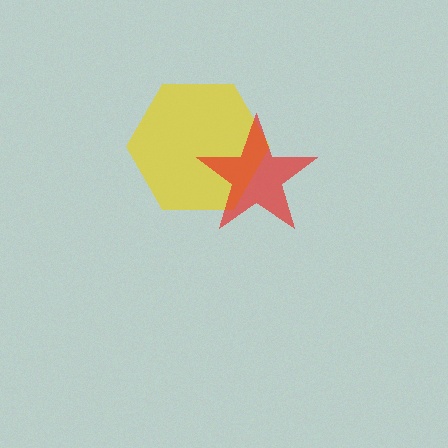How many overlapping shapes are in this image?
There are 2 overlapping shapes in the image.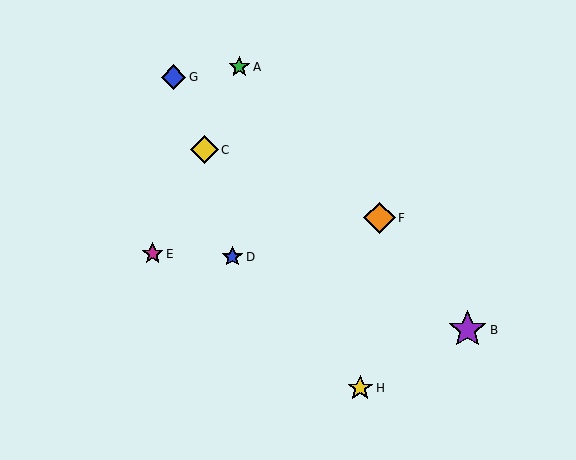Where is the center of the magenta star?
The center of the magenta star is at (153, 254).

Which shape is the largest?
The purple star (labeled B) is the largest.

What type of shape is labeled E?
Shape E is a magenta star.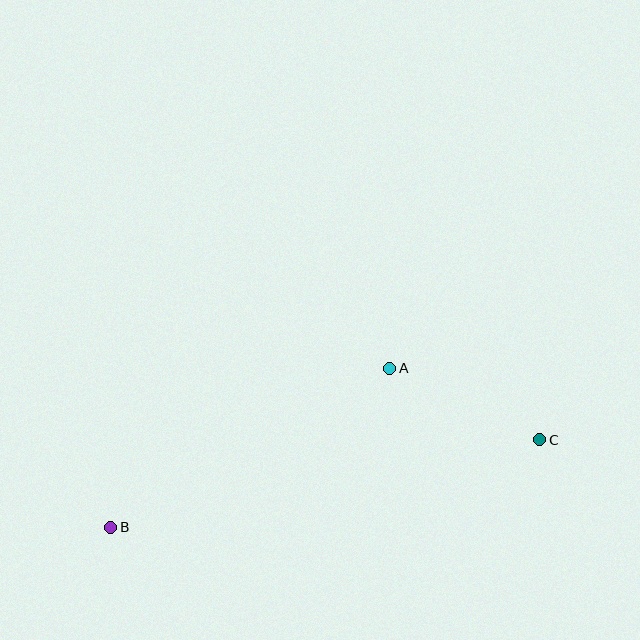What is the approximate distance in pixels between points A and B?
The distance between A and B is approximately 321 pixels.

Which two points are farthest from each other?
Points B and C are farthest from each other.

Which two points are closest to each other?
Points A and C are closest to each other.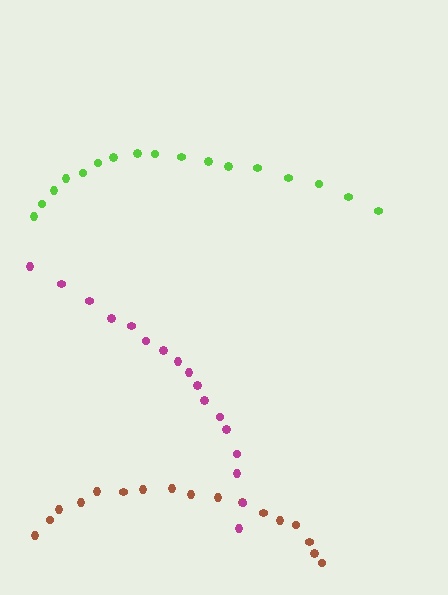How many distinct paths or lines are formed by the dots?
There are 3 distinct paths.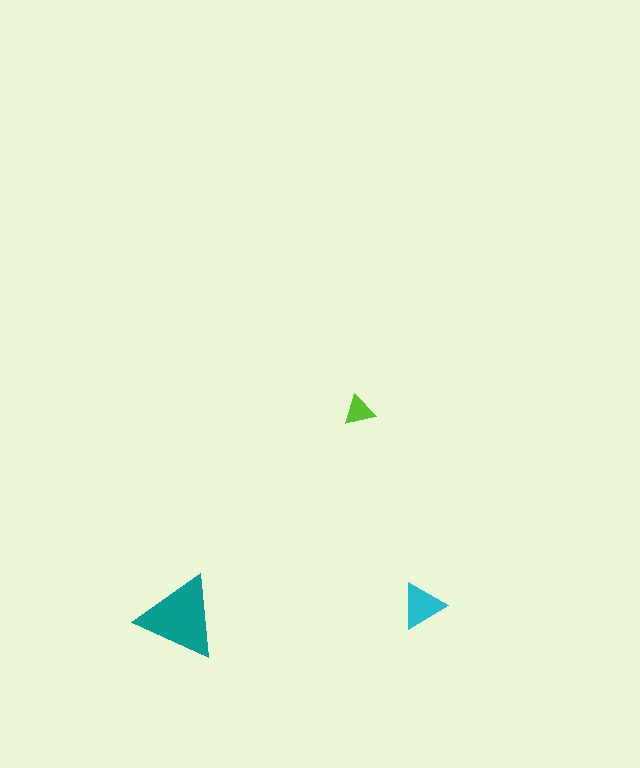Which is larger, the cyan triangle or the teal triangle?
The teal one.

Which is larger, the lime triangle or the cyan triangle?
The cyan one.